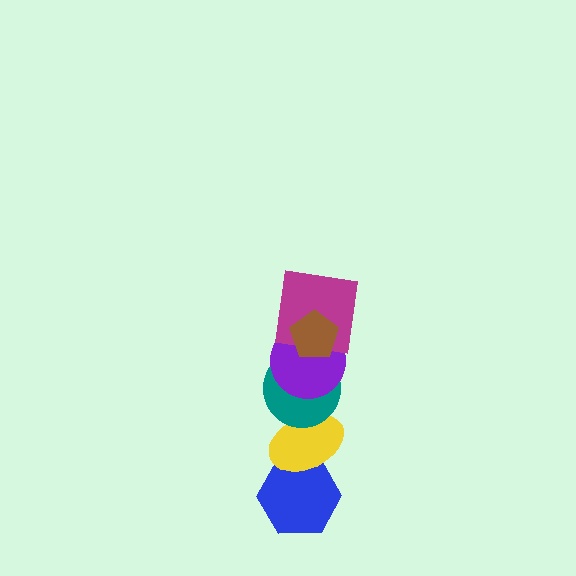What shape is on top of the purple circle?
The magenta square is on top of the purple circle.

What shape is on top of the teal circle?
The purple circle is on top of the teal circle.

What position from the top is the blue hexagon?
The blue hexagon is 6th from the top.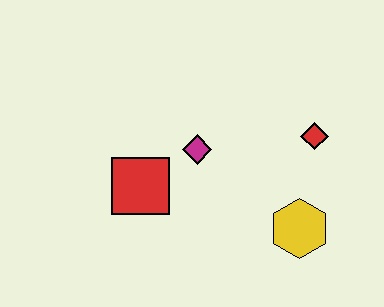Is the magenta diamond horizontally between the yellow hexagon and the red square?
Yes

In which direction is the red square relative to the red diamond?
The red square is to the left of the red diamond.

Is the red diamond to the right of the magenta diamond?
Yes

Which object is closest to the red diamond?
The yellow hexagon is closest to the red diamond.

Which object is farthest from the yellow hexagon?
The red square is farthest from the yellow hexagon.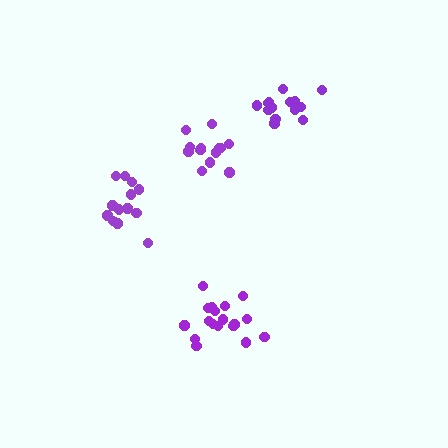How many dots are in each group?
Group 1: 18 dots, Group 2: 14 dots, Group 3: 13 dots, Group 4: 16 dots (61 total).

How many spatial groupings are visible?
There are 4 spatial groupings.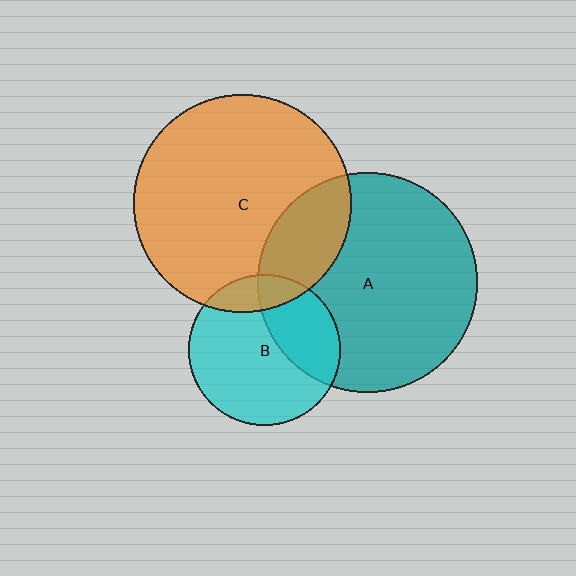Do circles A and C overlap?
Yes.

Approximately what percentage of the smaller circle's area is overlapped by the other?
Approximately 20%.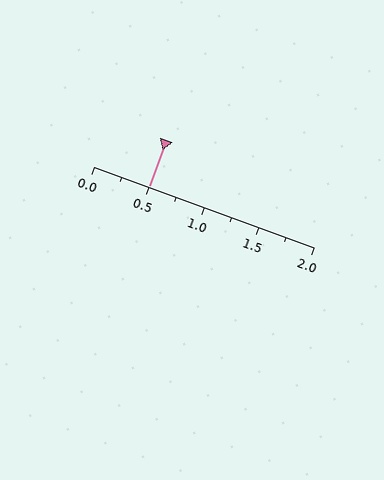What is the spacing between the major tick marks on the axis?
The major ticks are spaced 0.5 apart.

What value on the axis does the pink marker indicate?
The marker indicates approximately 0.5.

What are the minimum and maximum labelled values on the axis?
The axis runs from 0.0 to 2.0.